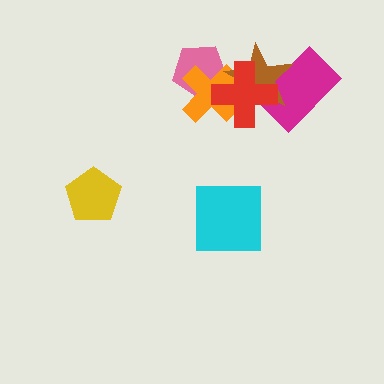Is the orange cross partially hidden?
Yes, it is partially covered by another shape.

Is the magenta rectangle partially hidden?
Yes, it is partially covered by another shape.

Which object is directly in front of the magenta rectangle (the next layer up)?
The brown star is directly in front of the magenta rectangle.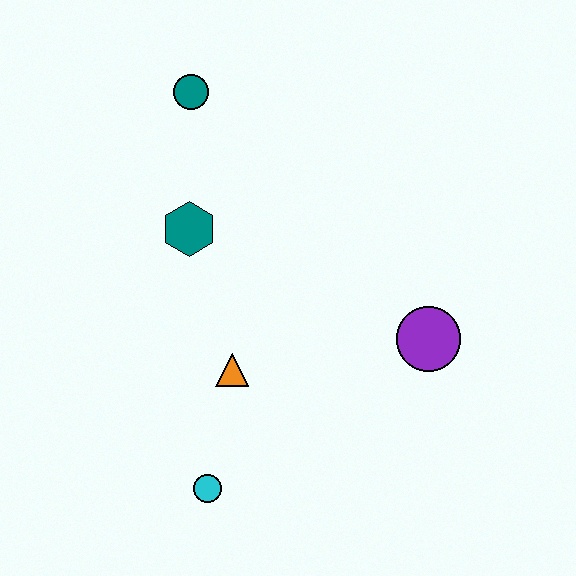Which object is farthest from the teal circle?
The cyan circle is farthest from the teal circle.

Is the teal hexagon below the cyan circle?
No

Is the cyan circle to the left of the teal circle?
No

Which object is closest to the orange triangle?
The cyan circle is closest to the orange triangle.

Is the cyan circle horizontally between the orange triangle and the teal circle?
Yes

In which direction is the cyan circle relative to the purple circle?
The cyan circle is to the left of the purple circle.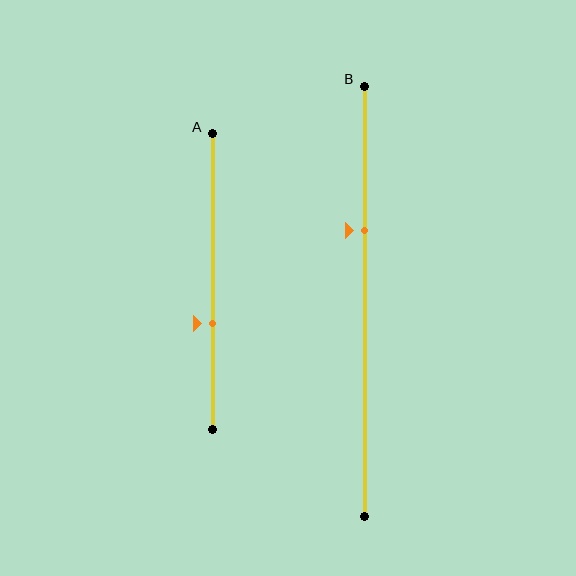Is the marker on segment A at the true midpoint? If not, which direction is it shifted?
No, the marker on segment A is shifted downward by about 14% of the segment length.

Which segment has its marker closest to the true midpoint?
Segment A has its marker closest to the true midpoint.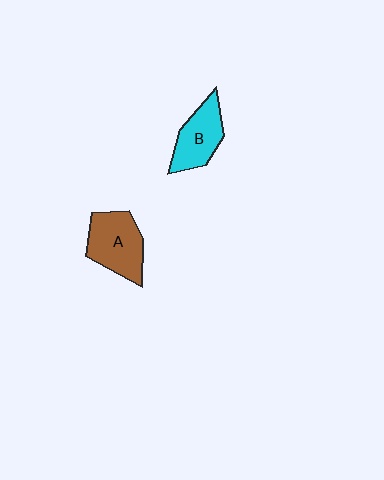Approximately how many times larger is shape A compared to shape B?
Approximately 1.2 times.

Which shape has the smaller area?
Shape B (cyan).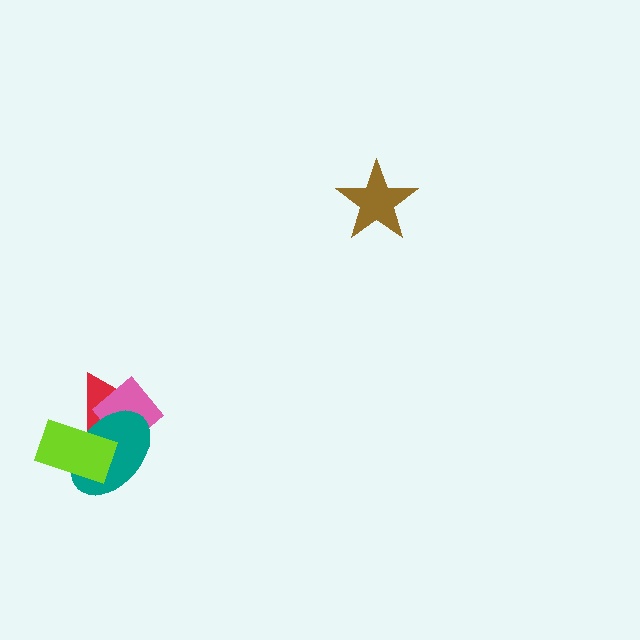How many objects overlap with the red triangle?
3 objects overlap with the red triangle.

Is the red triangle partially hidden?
Yes, it is partially covered by another shape.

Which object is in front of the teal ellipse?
The lime rectangle is in front of the teal ellipse.